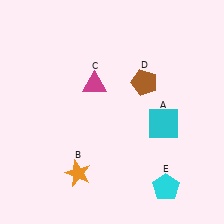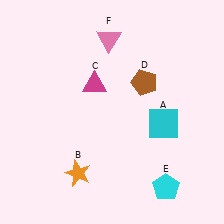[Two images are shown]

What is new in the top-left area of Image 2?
A pink triangle (F) was added in the top-left area of Image 2.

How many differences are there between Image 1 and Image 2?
There is 1 difference between the two images.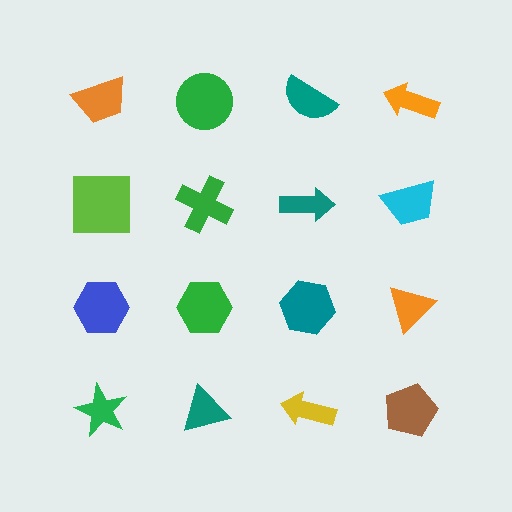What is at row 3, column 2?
A green hexagon.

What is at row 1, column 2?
A green circle.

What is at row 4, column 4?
A brown pentagon.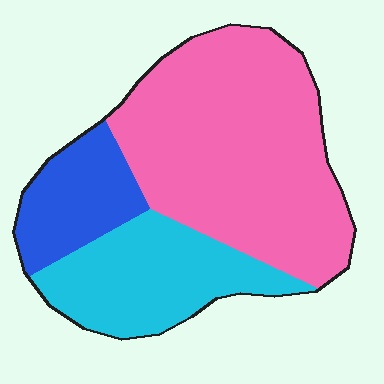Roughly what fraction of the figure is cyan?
Cyan takes up between a quarter and a half of the figure.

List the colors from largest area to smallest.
From largest to smallest: pink, cyan, blue.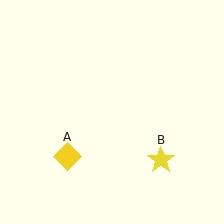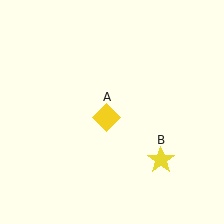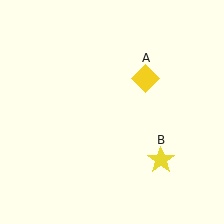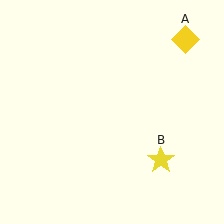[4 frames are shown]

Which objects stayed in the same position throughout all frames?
Yellow star (object B) remained stationary.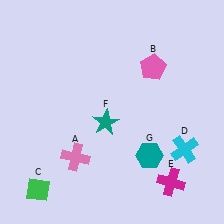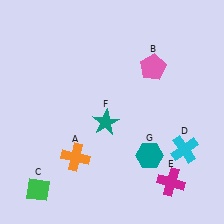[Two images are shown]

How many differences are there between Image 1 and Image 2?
There is 1 difference between the two images.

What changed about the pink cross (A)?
In Image 1, A is pink. In Image 2, it changed to orange.